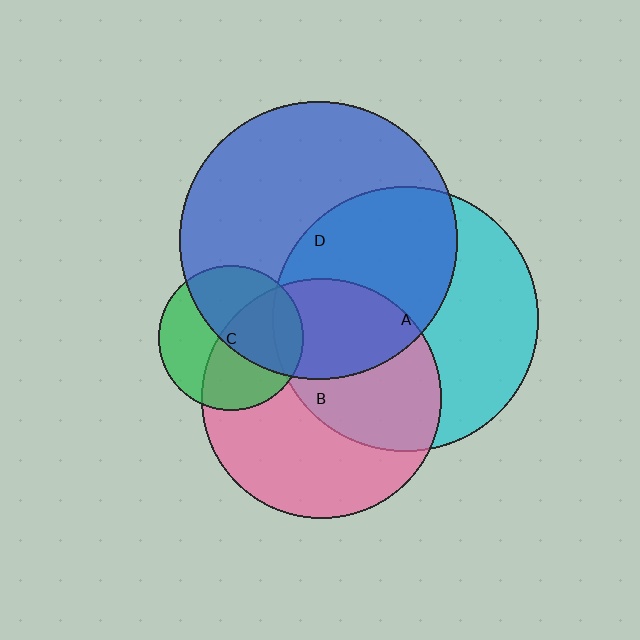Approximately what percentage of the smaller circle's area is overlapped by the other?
Approximately 55%.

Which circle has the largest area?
Circle D (blue).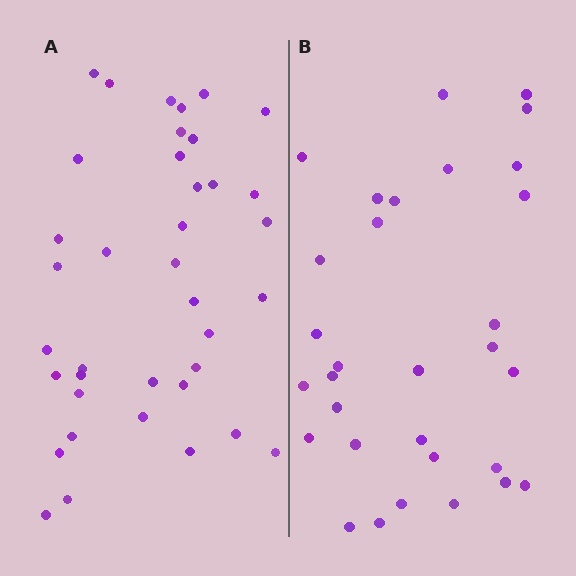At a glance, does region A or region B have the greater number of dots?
Region A (the left region) has more dots.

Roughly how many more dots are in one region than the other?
Region A has roughly 8 or so more dots than region B.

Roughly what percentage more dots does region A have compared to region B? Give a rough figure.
About 25% more.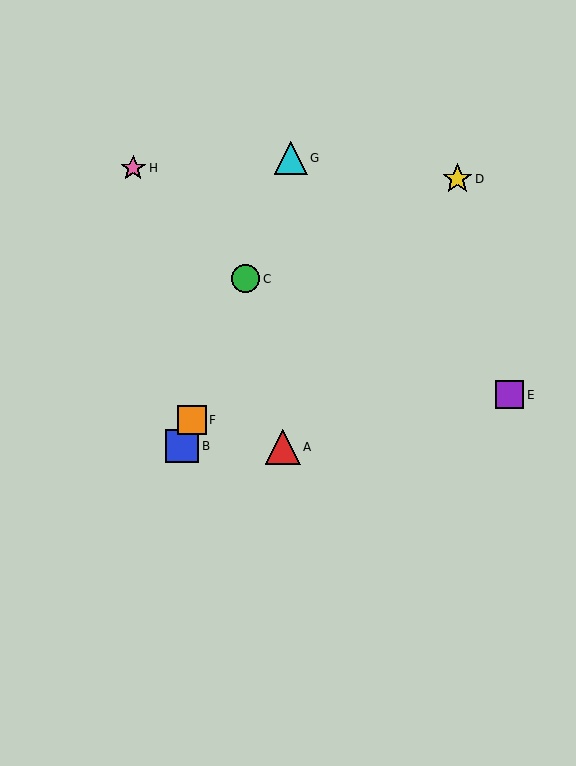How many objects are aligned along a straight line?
4 objects (B, C, F, G) are aligned along a straight line.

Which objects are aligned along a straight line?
Objects B, C, F, G are aligned along a straight line.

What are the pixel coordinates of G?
Object G is at (291, 158).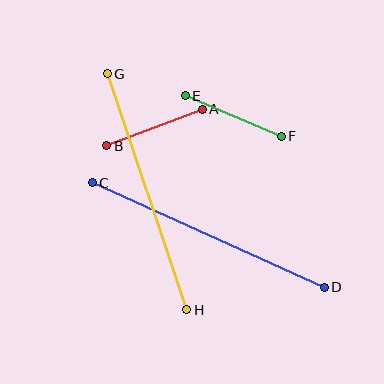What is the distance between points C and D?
The distance is approximately 254 pixels.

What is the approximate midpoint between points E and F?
The midpoint is at approximately (233, 116) pixels.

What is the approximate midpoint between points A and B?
The midpoint is at approximately (154, 127) pixels.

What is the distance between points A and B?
The distance is approximately 102 pixels.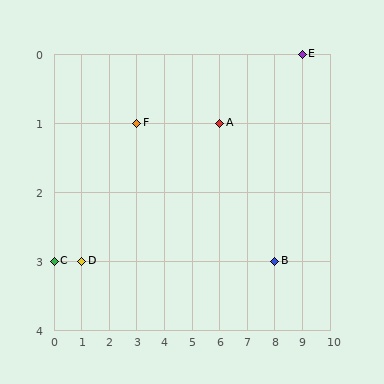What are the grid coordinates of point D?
Point D is at grid coordinates (1, 3).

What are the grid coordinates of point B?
Point B is at grid coordinates (8, 3).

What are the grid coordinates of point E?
Point E is at grid coordinates (9, 0).